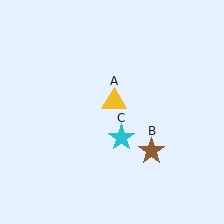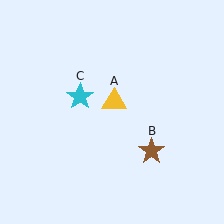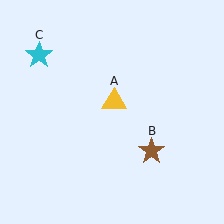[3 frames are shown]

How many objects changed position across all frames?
1 object changed position: cyan star (object C).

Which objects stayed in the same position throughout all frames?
Yellow triangle (object A) and brown star (object B) remained stationary.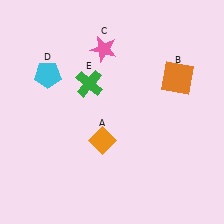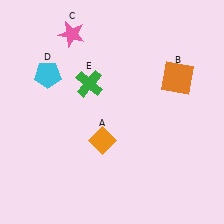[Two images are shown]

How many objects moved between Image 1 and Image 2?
1 object moved between the two images.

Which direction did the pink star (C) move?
The pink star (C) moved left.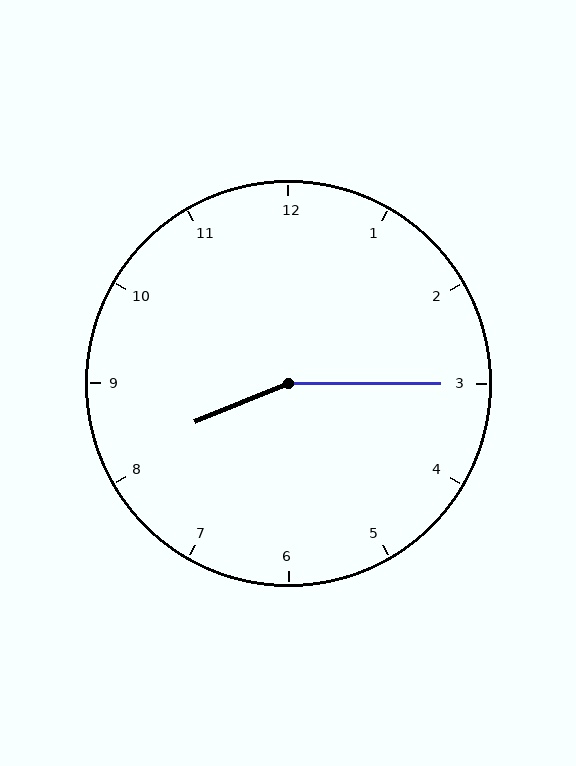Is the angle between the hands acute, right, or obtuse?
It is obtuse.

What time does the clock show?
8:15.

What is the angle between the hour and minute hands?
Approximately 158 degrees.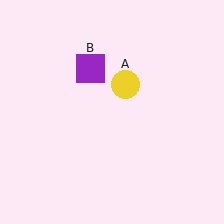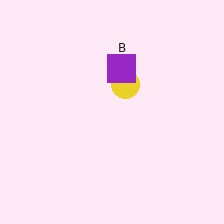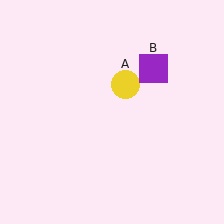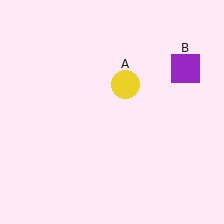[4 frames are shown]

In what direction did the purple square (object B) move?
The purple square (object B) moved right.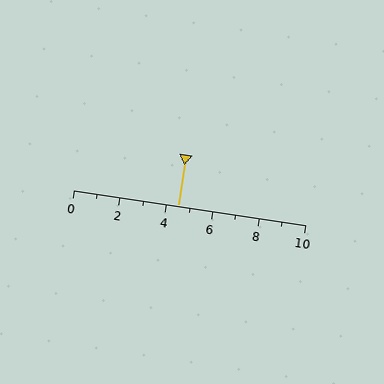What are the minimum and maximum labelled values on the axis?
The axis runs from 0 to 10.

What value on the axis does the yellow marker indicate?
The marker indicates approximately 4.5.